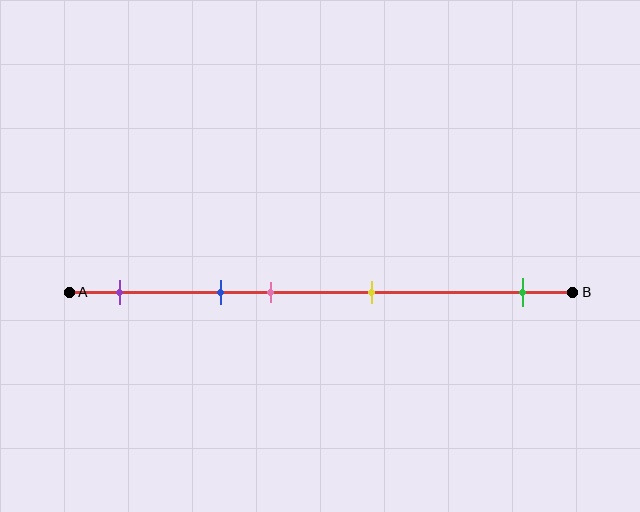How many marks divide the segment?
There are 5 marks dividing the segment.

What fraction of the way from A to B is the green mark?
The green mark is approximately 90% (0.9) of the way from A to B.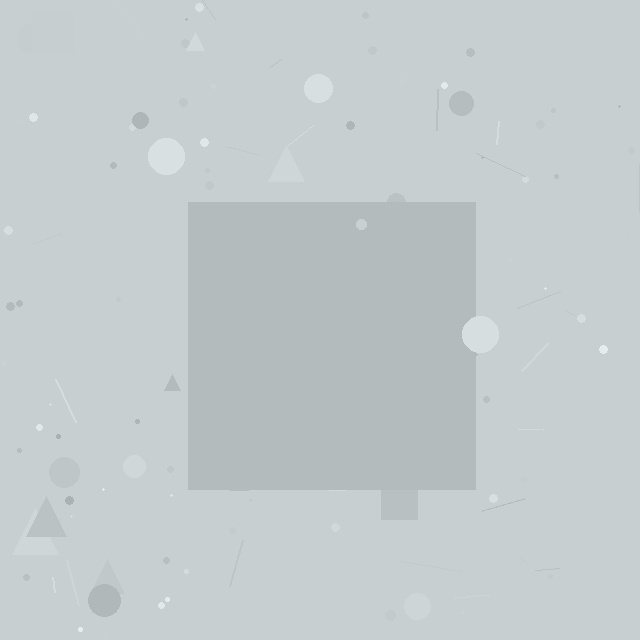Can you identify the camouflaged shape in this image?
The camouflaged shape is a square.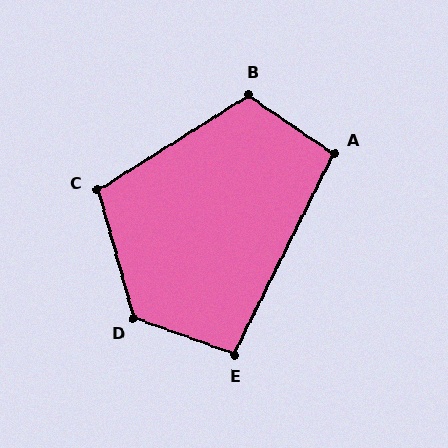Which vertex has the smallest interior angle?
E, at approximately 97 degrees.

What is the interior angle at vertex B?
Approximately 114 degrees (obtuse).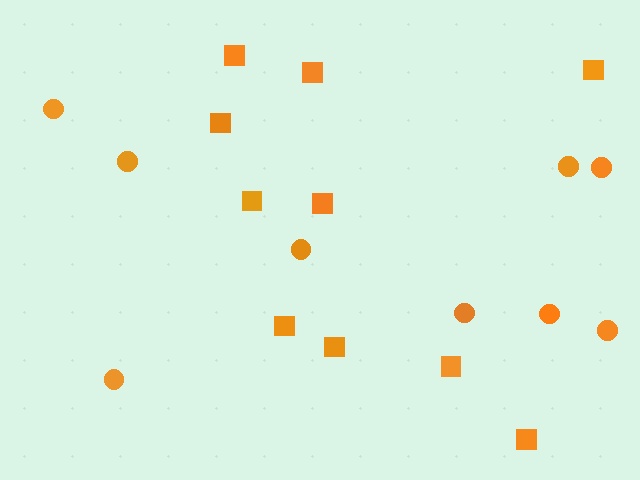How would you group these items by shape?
There are 2 groups: one group of circles (9) and one group of squares (10).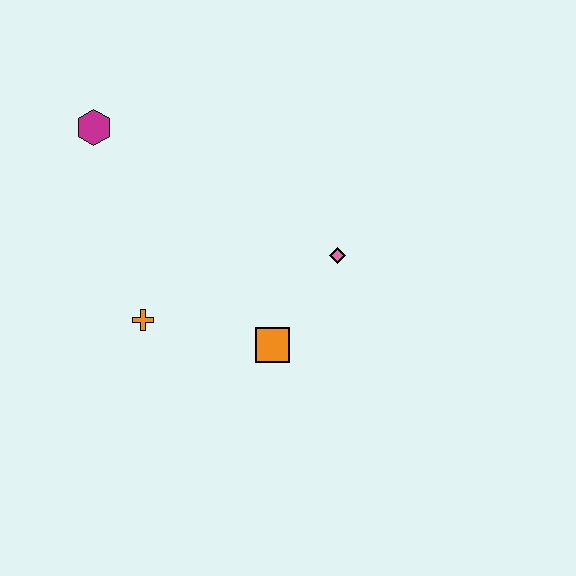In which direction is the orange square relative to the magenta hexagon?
The orange square is below the magenta hexagon.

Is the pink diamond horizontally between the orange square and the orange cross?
No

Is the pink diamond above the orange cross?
Yes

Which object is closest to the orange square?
The pink diamond is closest to the orange square.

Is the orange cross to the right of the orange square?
No